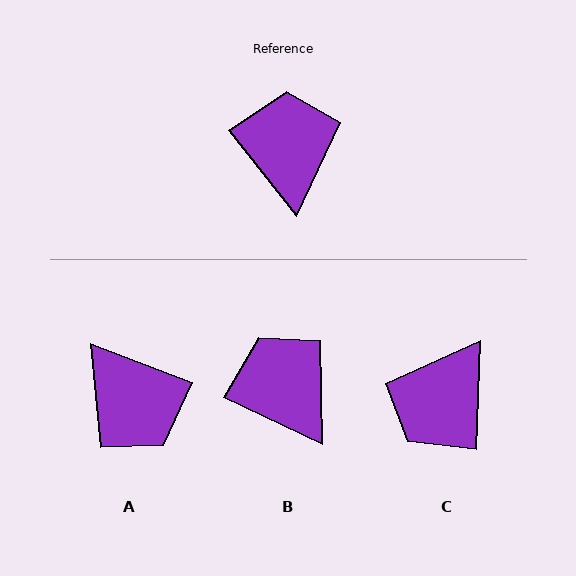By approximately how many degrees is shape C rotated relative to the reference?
Approximately 140 degrees counter-clockwise.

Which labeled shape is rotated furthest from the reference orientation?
A, about 149 degrees away.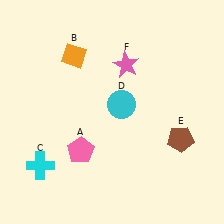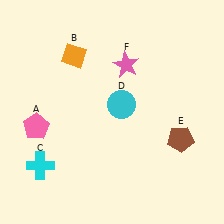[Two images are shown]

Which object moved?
The pink pentagon (A) moved left.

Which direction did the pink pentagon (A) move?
The pink pentagon (A) moved left.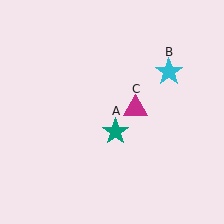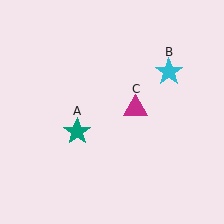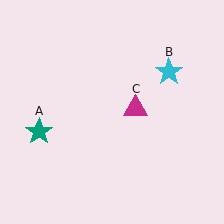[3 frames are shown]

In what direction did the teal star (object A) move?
The teal star (object A) moved left.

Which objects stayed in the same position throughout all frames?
Cyan star (object B) and magenta triangle (object C) remained stationary.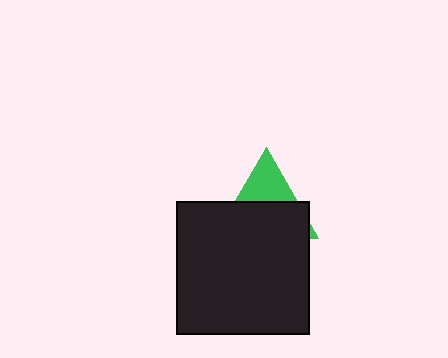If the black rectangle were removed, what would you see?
You would see the complete green triangle.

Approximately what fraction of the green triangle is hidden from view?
Roughly 63% of the green triangle is hidden behind the black rectangle.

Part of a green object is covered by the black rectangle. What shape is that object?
It is a triangle.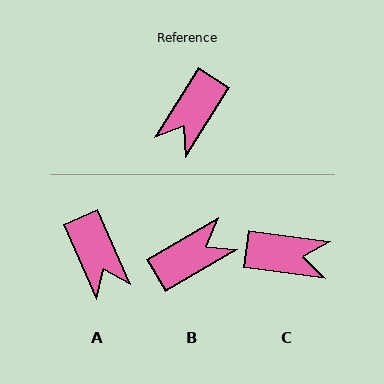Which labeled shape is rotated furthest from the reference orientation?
B, about 153 degrees away.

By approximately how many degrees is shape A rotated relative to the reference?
Approximately 56 degrees counter-clockwise.